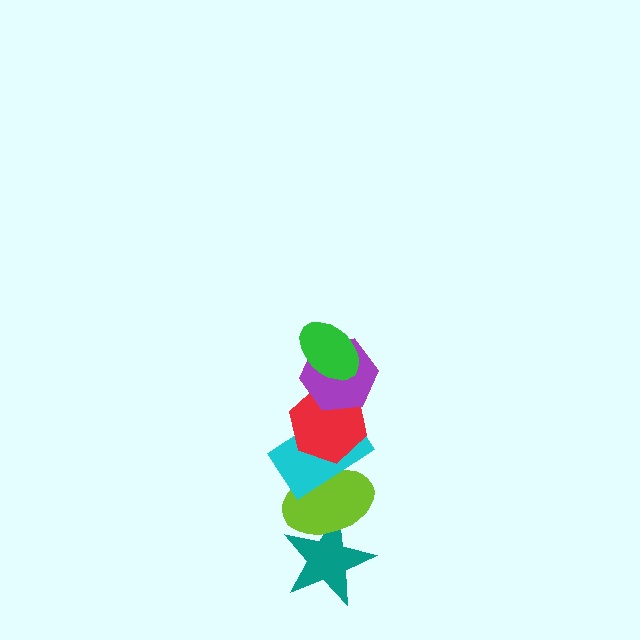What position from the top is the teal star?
The teal star is 6th from the top.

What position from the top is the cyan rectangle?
The cyan rectangle is 4th from the top.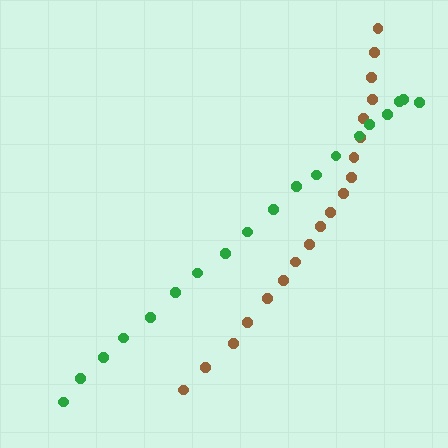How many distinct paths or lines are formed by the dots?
There are 2 distinct paths.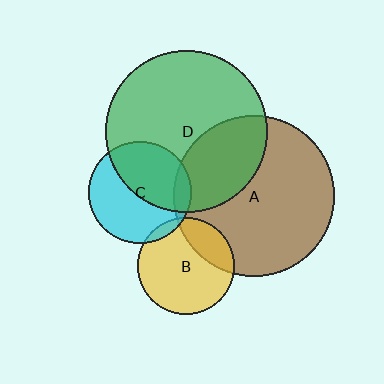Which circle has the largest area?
Circle D (green).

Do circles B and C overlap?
Yes.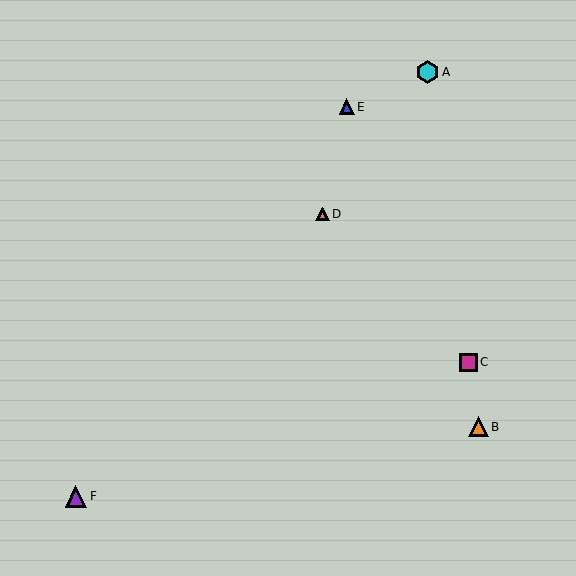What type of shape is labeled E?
Shape E is a blue triangle.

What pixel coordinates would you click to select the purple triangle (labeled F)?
Click at (76, 496) to select the purple triangle F.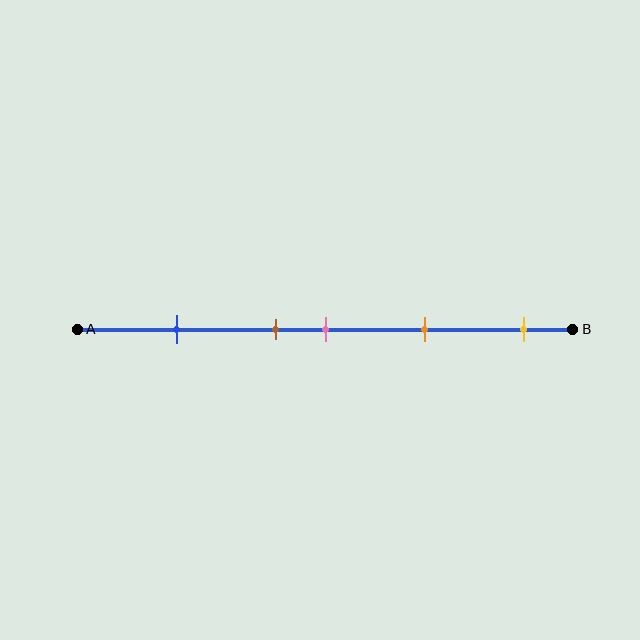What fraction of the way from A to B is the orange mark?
The orange mark is approximately 70% (0.7) of the way from A to B.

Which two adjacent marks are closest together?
The brown and pink marks are the closest adjacent pair.